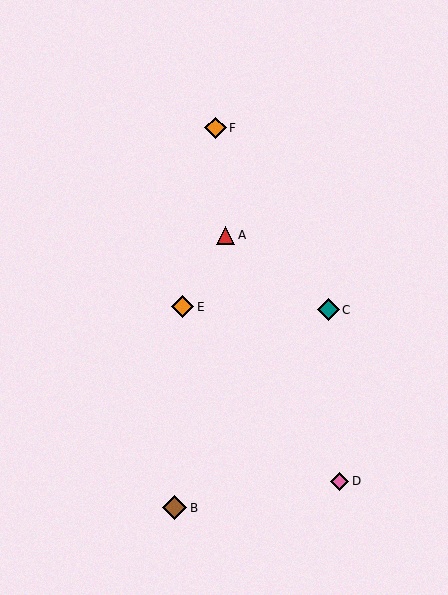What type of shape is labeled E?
Shape E is an orange diamond.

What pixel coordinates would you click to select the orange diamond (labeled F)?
Click at (215, 128) to select the orange diamond F.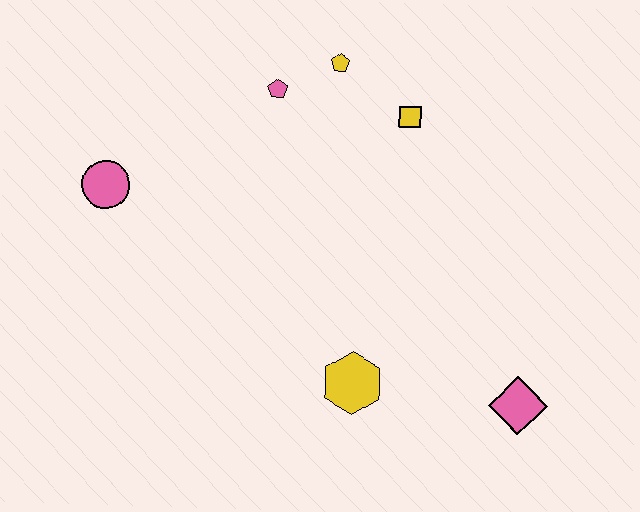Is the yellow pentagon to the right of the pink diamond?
No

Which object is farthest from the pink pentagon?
The pink diamond is farthest from the pink pentagon.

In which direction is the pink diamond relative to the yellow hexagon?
The pink diamond is to the right of the yellow hexagon.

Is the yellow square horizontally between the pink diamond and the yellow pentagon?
Yes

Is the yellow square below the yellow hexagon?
No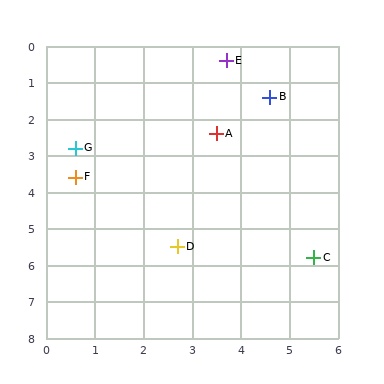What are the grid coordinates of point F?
Point F is at approximately (0.6, 3.6).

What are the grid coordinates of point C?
Point C is at approximately (5.5, 5.8).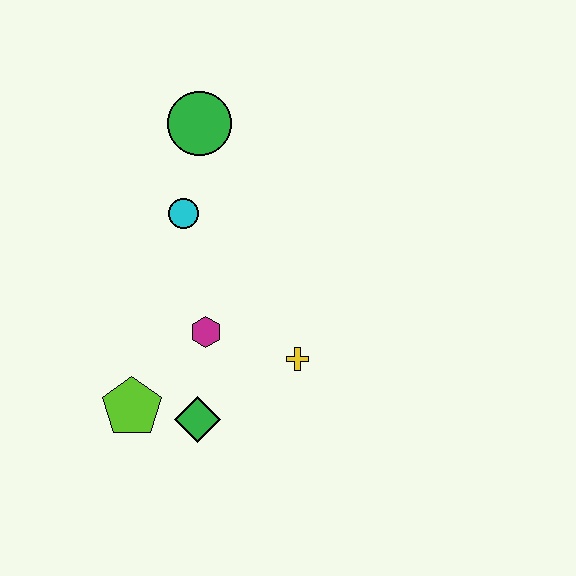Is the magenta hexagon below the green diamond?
No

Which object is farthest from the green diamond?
The green circle is farthest from the green diamond.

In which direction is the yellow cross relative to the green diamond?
The yellow cross is to the right of the green diamond.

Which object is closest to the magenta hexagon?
The green diamond is closest to the magenta hexagon.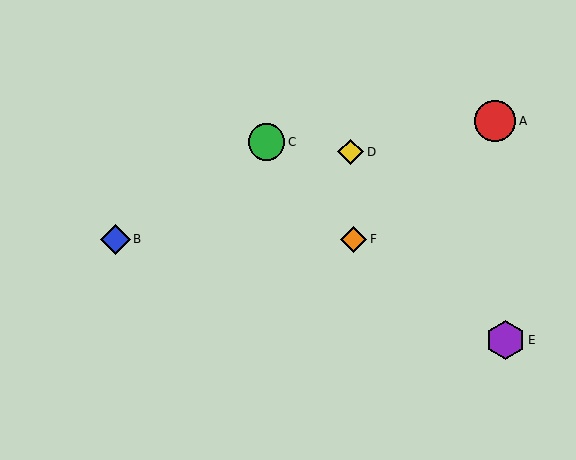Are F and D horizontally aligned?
No, F is at y≈239 and D is at y≈152.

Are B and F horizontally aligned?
Yes, both are at y≈239.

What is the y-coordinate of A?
Object A is at y≈121.